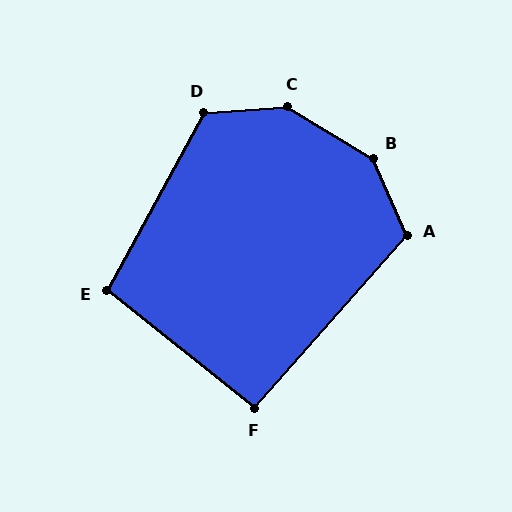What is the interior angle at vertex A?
Approximately 115 degrees (obtuse).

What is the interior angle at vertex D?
Approximately 123 degrees (obtuse).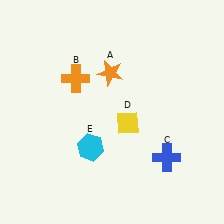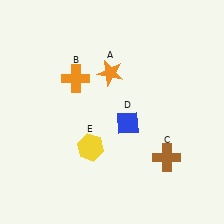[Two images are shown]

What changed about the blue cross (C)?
In Image 1, C is blue. In Image 2, it changed to brown.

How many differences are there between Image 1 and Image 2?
There are 3 differences between the two images.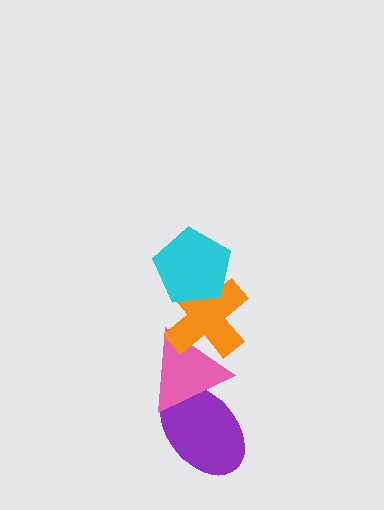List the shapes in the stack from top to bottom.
From top to bottom: the cyan pentagon, the orange cross, the pink triangle, the purple ellipse.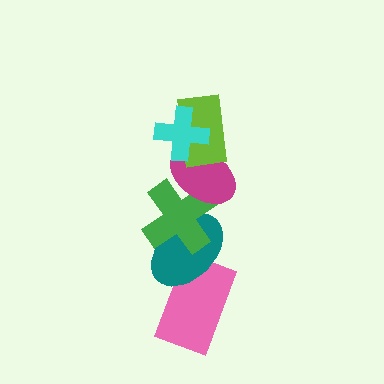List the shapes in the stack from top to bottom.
From top to bottom: the cyan cross, the lime rectangle, the magenta ellipse, the green cross, the teal ellipse, the pink rectangle.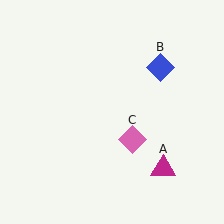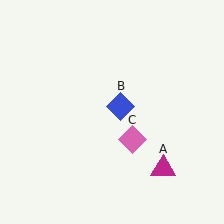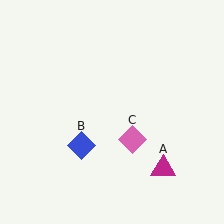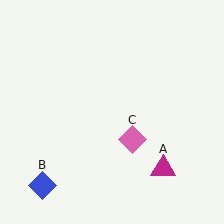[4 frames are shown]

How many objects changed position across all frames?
1 object changed position: blue diamond (object B).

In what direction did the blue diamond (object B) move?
The blue diamond (object B) moved down and to the left.